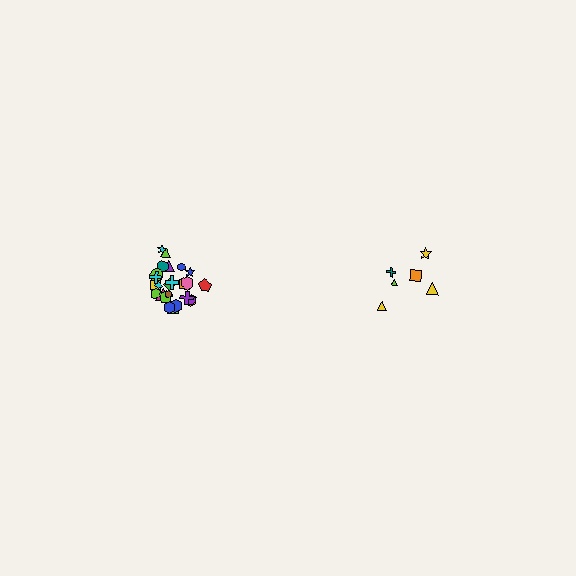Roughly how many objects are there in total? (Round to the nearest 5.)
Roughly 30 objects in total.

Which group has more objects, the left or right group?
The left group.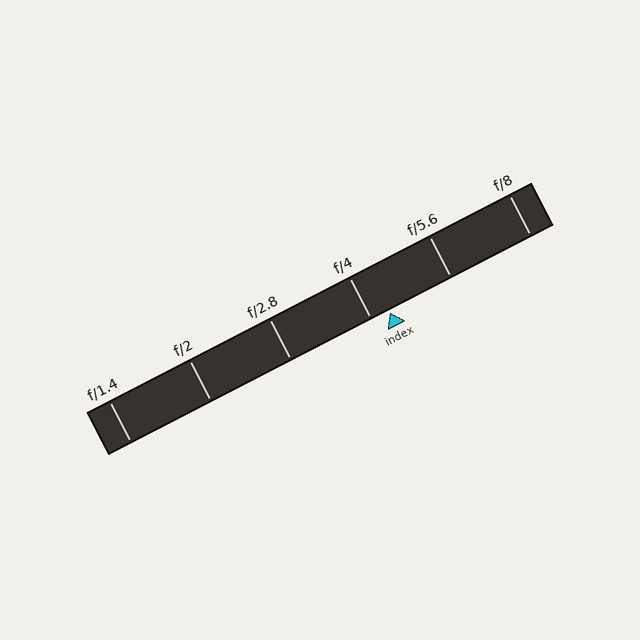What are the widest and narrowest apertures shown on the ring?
The widest aperture shown is f/1.4 and the narrowest is f/8.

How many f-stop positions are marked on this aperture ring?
There are 6 f-stop positions marked.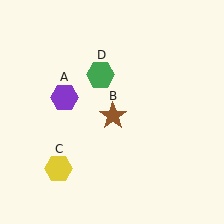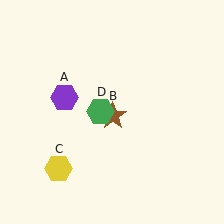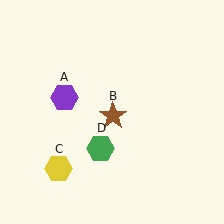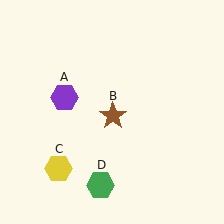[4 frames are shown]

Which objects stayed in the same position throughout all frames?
Purple hexagon (object A) and brown star (object B) and yellow hexagon (object C) remained stationary.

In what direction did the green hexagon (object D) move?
The green hexagon (object D) moved down.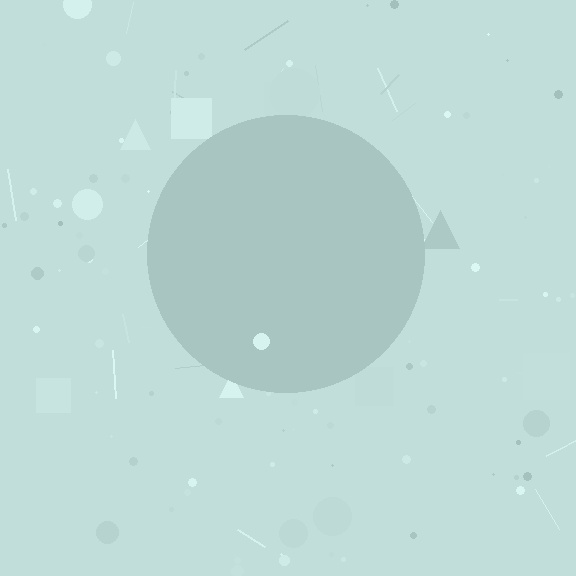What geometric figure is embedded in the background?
A circle is embedded in the background.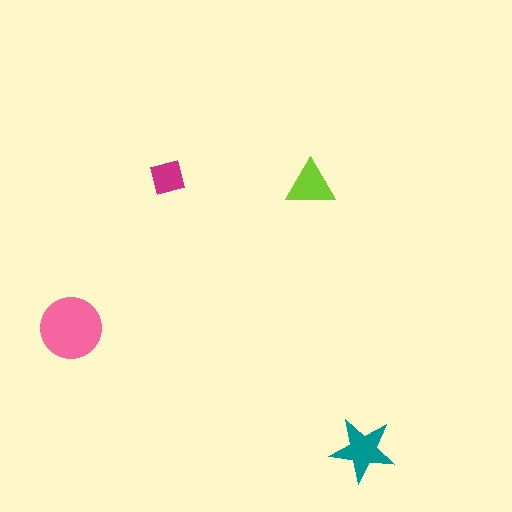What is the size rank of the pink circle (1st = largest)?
1st.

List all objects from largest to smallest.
The pink circle, the teal star, the lime triangle, the magenta square.